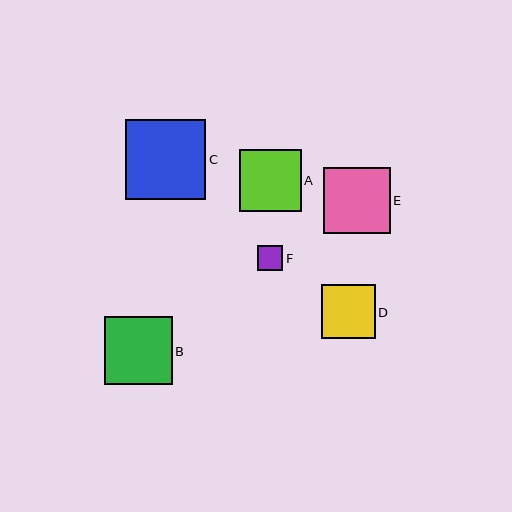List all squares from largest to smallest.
From largest to smallest: C, B, E, A, D, F.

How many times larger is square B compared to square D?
Square B is approximately 1.3 times the size of square D.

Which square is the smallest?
Square F is the smallest with a size of approximately 25 pixels.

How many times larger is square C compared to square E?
Square C is approximately 1.2 times the size of square E.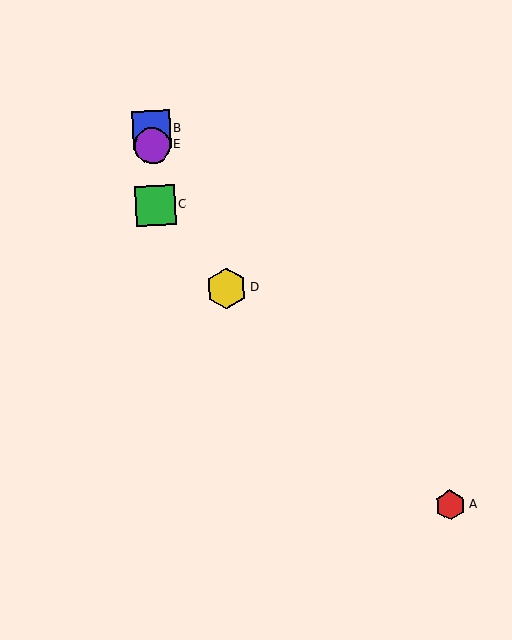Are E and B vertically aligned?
Yes, both are at x≈152.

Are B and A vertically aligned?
No, B is at x≈151 and A is at x≈450.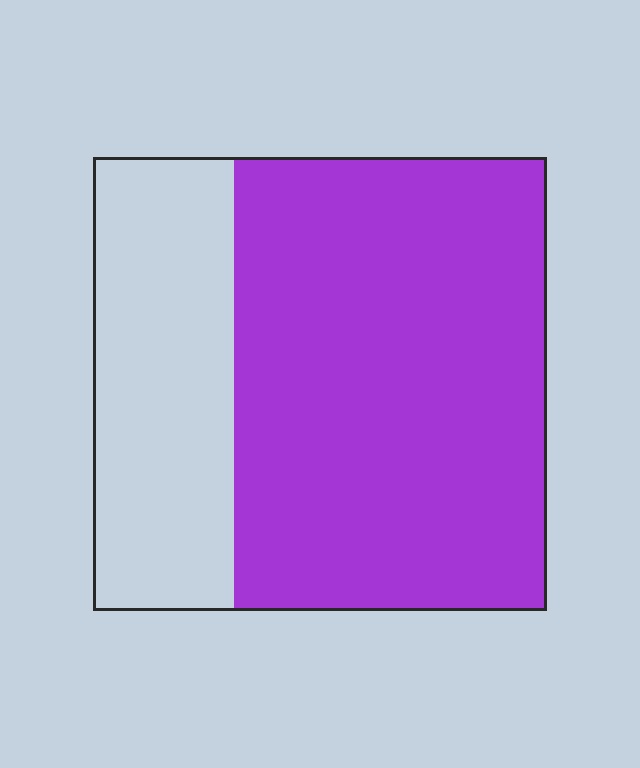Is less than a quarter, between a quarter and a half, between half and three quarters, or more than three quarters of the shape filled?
Between half and three quarters.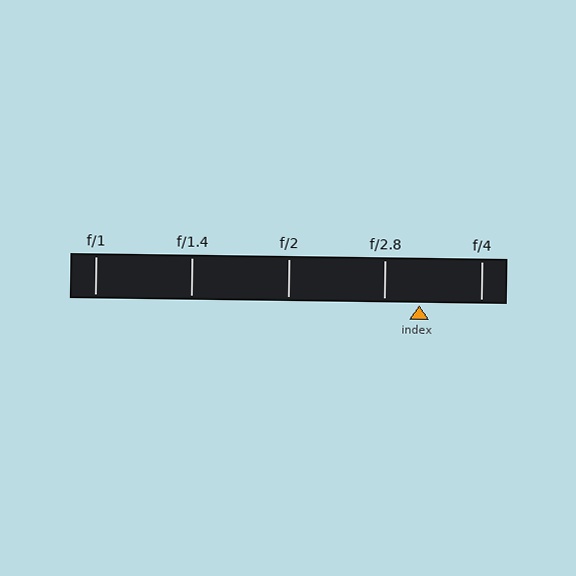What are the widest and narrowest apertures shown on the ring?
The widest aperture shown is f/1 and the narrowest is f/4.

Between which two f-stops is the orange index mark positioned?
The index mark is between f/2.8 and f/4.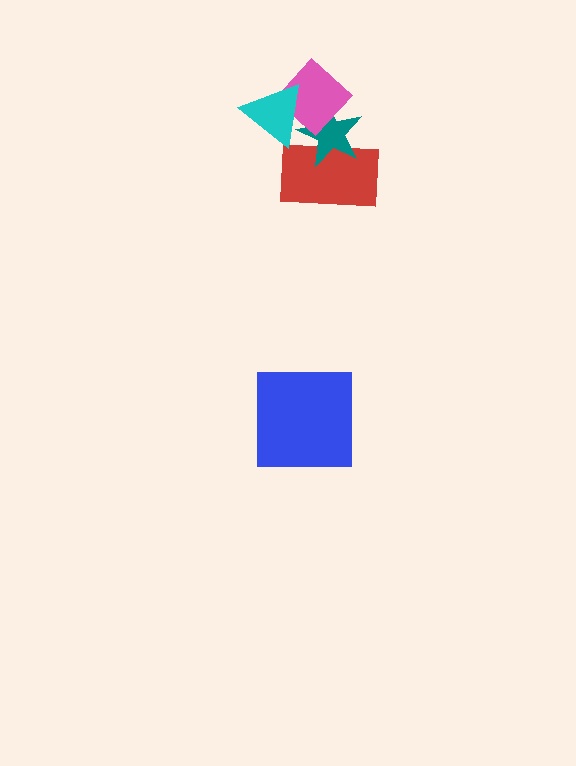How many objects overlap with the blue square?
0 objects overlap with the blue square.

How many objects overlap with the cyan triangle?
2 objects overlap with the cyan triangle.